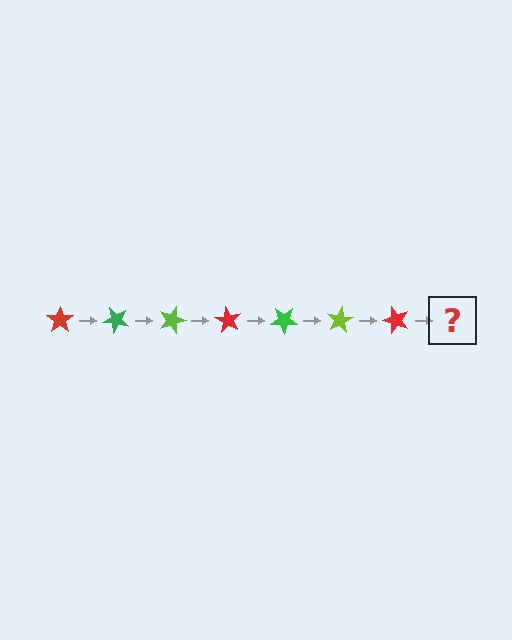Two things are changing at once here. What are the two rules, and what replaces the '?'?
The two rules are that it rotates 45 degrees each step and the color cycles through red, green, and lime. The '?' should be a green star, rotated 315 degrees from the start.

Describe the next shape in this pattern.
It should be a green star, rotated 315 degrees from the start.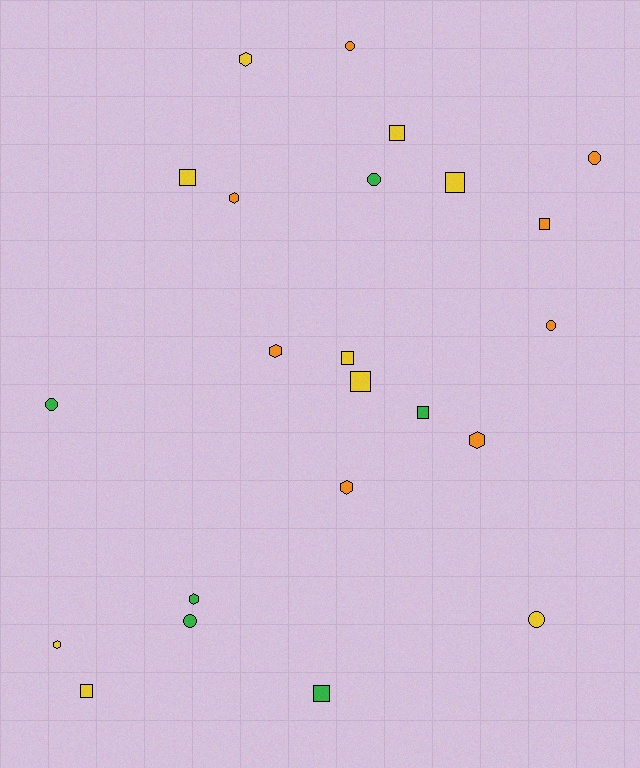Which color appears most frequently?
Yellow, with 9 objects.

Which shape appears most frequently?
Square, with 9 objects.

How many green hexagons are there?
There is 1 green hexagon.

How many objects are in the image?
There are 23 objects.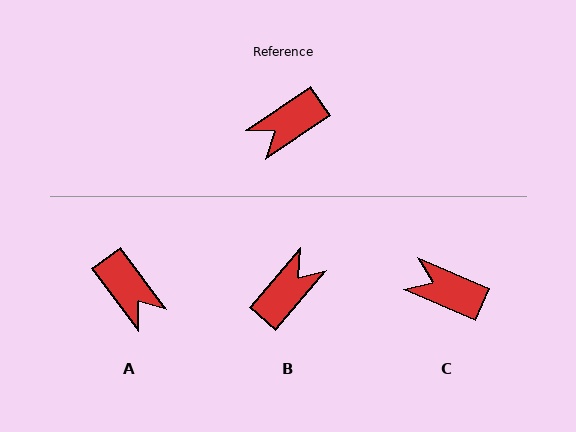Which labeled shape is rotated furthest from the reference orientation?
B, about 165 degrees away.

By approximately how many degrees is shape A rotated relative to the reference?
Approximately 93 degrees counter-clockwise.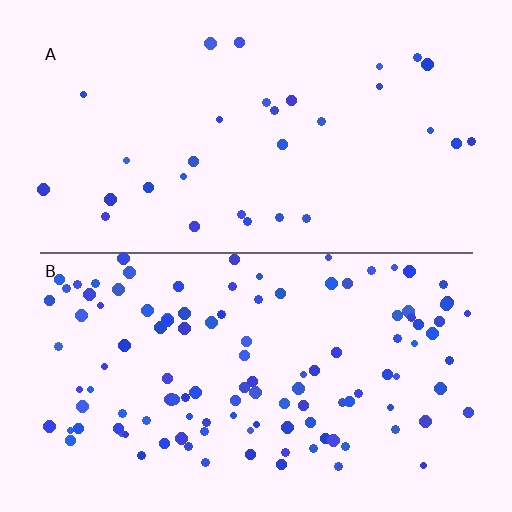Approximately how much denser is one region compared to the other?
Approximately 3.8× — region B over region A.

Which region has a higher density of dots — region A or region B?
B (the bottom).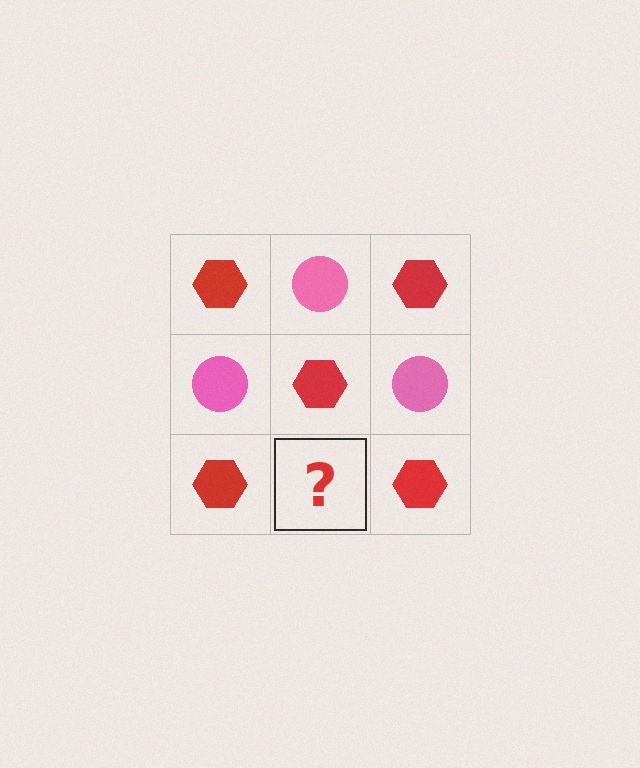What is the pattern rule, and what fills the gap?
The rule is that it alternates red hexagon and pink circle in a checkerboard pattern. The gap should be filled with a pink circle.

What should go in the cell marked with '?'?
The missing cell should contain a pink circle.